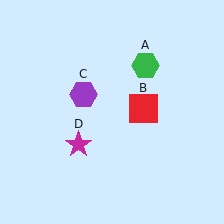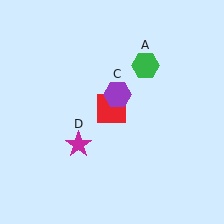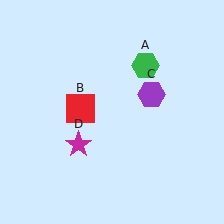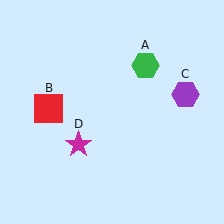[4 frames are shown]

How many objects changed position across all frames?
2 objects changed position: red square (object B), purple hexagon (object C).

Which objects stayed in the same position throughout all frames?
Green hexagon (object A) and magenta star (object D) remained stationary.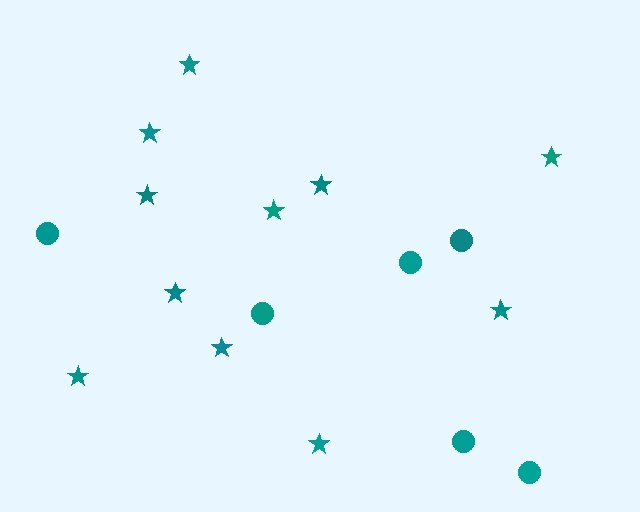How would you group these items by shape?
There are 2 groups: one group of circles (6) and one group of stars (11).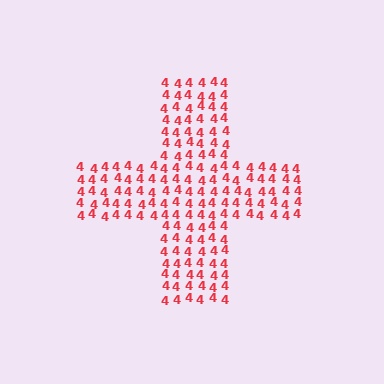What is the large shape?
The large shape is a cross.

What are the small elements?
The small elements are digit 4's.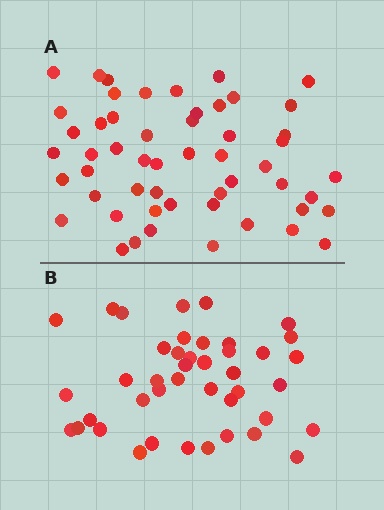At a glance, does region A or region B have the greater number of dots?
Region A (the top region) has more dots.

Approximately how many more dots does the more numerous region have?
Region A has roughly 12 or so more dots than region B.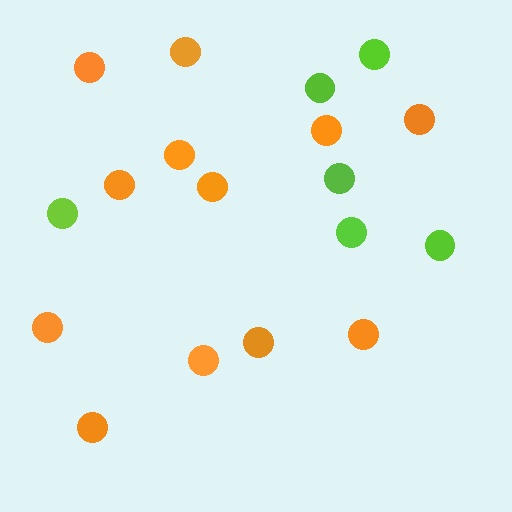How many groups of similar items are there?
There are 2 groups: one group of orange circles (12) and one group of lime circles (6).